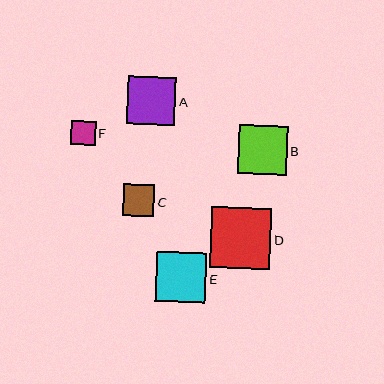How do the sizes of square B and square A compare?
Square B and square A are approximately the same size.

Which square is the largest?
Square D is the largest with a size of approximately 60 pixels.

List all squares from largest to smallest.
From largest to smallest: D, E, B, A, C, F.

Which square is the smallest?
Square F is the smallest with a size of approximately 25 pixels.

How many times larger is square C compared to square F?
Square C is approximately 1.3 times the size of square F.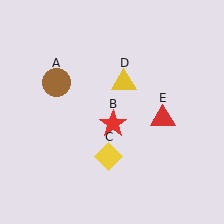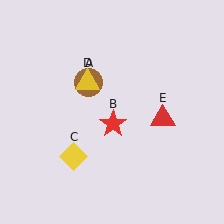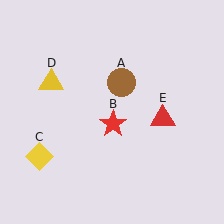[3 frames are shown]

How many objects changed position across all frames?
3 objects changed position: brown circle (object A), yellow diamond (object C), yellow triangle (object D).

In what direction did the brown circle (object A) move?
The brown circle (object A) moved right.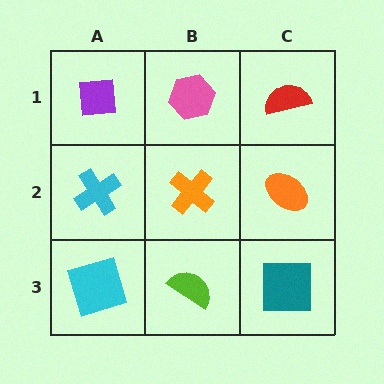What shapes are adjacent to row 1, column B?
An orange cross (row 2, column B), a purple square (row 1, column A), a red semicircle (row 1, column C).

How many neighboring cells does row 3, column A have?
2.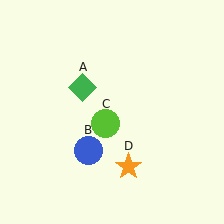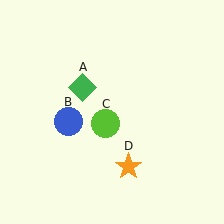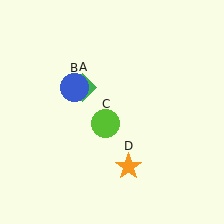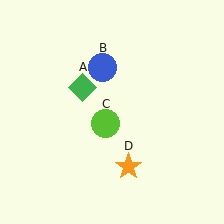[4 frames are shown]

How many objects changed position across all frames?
1 object changed position: blue circle (object B).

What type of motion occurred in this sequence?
The blue circle (object B) rotated clockwise around the center of the scene.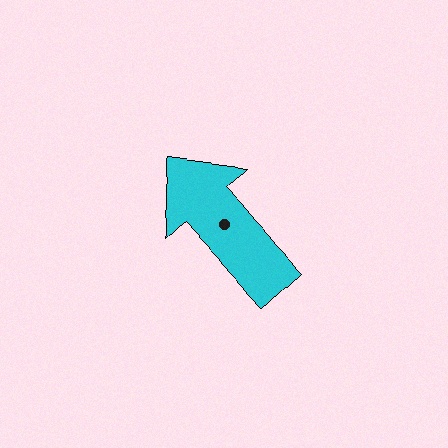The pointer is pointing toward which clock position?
Roughly 11 o'clock.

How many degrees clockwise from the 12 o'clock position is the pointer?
Approximately 318 degrees.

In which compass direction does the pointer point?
Northwest.